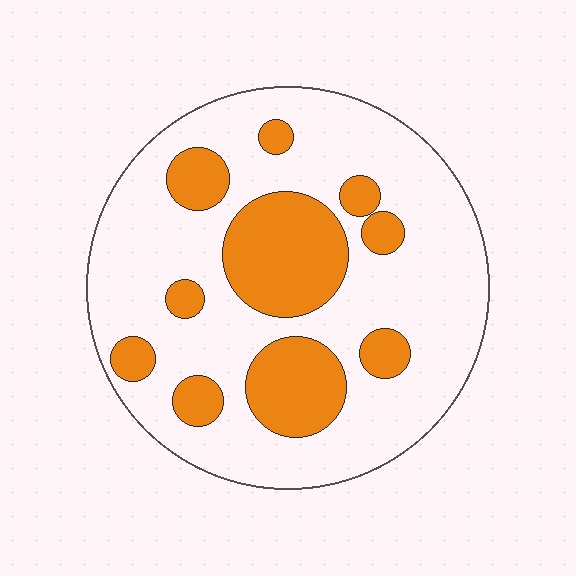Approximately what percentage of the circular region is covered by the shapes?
Approximately 25%.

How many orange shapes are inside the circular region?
10.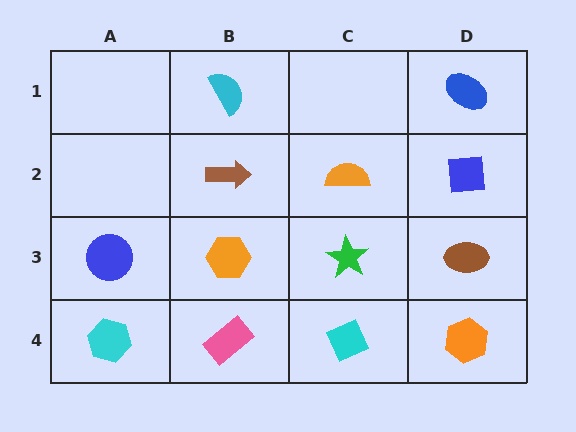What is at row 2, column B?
A brown arrow.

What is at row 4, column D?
An orange hexagon.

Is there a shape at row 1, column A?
No, that cell is empty.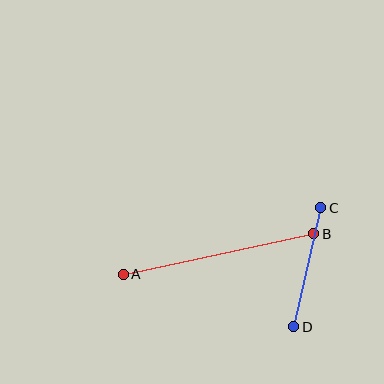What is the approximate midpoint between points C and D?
The midpoint is at approximately (307, 267) pixels.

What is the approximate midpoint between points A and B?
The midpoint is at approximately (219, 254) pixels.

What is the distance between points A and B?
The distance is approximately 195 pixels.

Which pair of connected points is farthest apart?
Points A and B are farthest apart.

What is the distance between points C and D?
The distance is approximately 122 pixels.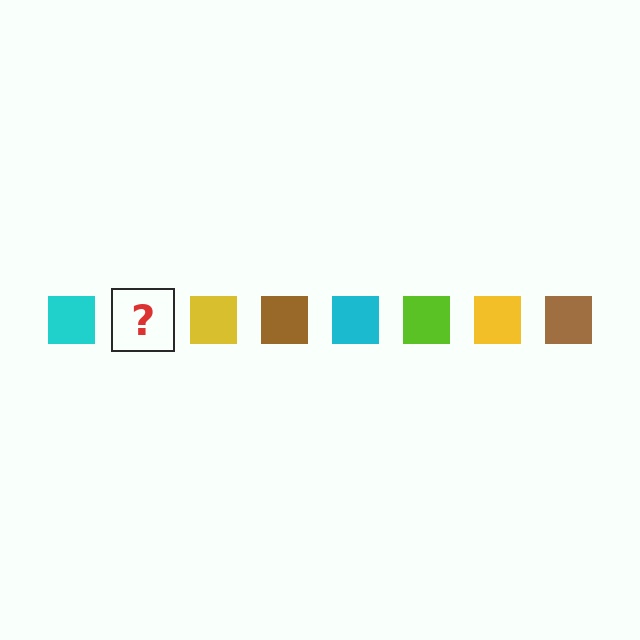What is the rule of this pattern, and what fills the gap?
The rule is that the pattern cycles through cyan, lime, yellow, brown squares. The gap should be filled with a lime square.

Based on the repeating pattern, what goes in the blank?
The blank should be a lime square.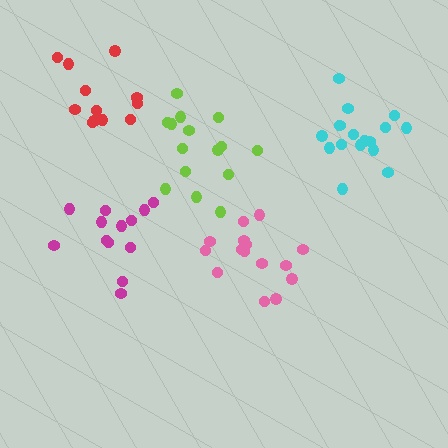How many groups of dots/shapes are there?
There are 5 groups.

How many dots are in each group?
Group 1: 17 dots, Group 2: 15 dots, Group 3: 12 dots, Group 4: 15 dots, Group 5: 13 dots (72 total).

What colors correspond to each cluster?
The clusters are colored: cyan, pink, red, lime, magenta.